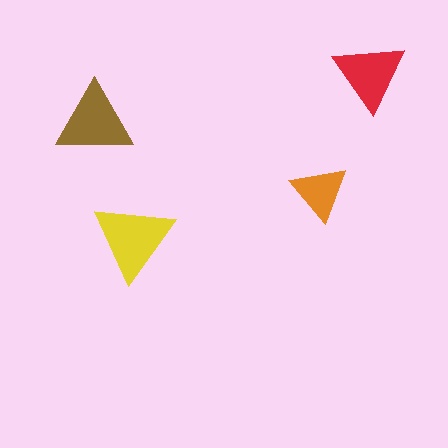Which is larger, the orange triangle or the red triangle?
The red one.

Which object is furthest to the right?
The red triangle is rightmost.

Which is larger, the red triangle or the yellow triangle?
The yellow one.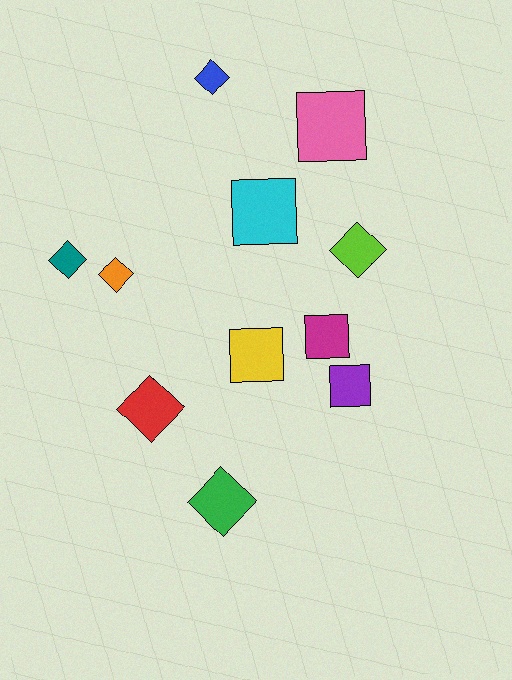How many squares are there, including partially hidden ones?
There are 5 squares.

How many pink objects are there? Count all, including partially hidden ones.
There is 1 pink object.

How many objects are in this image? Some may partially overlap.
There are 11 objects.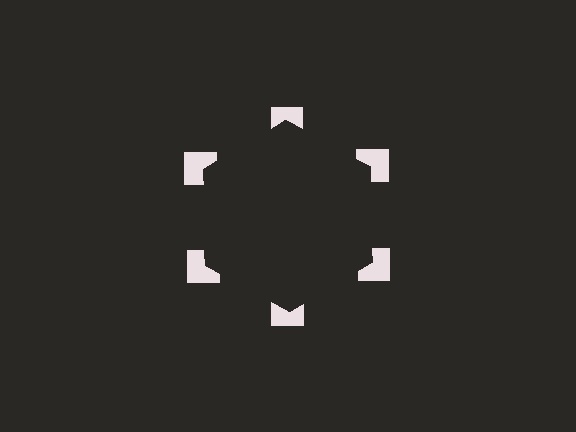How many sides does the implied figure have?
6 sides.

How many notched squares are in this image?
There are 6 — one at each vertex of the illusory hexagon.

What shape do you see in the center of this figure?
An illusory hexagon — its edges are inferred from the aligned wedge cuts in the notched squares, not physically drawn.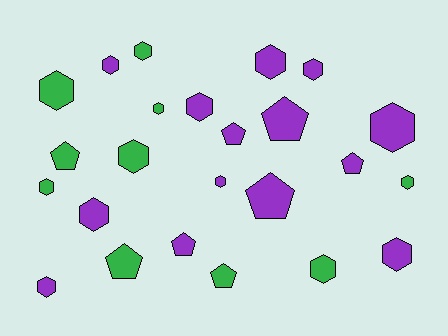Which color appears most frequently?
Purple, with 14 objects.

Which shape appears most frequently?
Hexagon, with 16 objects.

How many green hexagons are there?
There are 7 green hexagons.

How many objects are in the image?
There are 24 objects.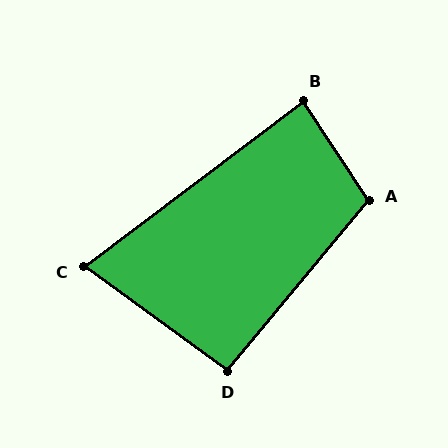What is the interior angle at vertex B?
Approximately 86 degrees (approximately right).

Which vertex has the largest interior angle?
A, at approximately 107 degrees.